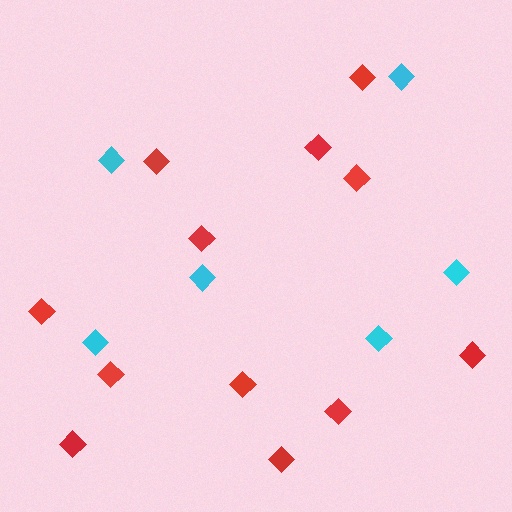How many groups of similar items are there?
There are 2 groups: one group of cyan diamonds (6) and one group of red diamonds (12).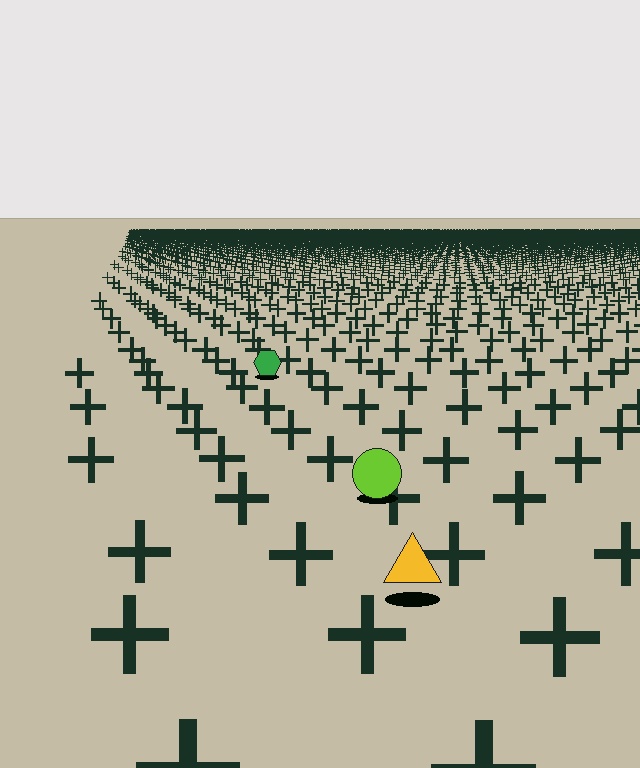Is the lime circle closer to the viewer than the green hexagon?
Yes. The lime circle is closer — you can tell from the texture gradient: the ground texture is coarser near it.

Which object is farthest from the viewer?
The green hexagon is farthest from the viewer. It appears smaller and the ground texture around it is denser.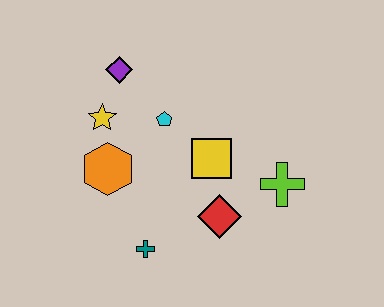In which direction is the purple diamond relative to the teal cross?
The purple diamond is above the teal cross.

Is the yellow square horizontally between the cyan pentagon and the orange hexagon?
No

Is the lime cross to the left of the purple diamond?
No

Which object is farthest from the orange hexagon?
The lime cross is farthest from the orange hexagon.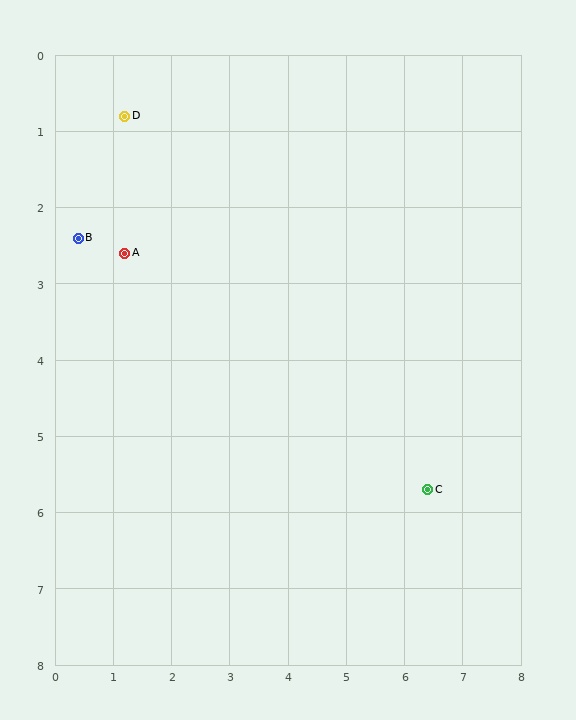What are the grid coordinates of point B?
Point B is at approximately (0.4, 2.4).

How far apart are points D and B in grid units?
Points D and B are about 1.8 grid units apart.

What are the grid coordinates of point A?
Point A is at approximately (1.2, 2.6).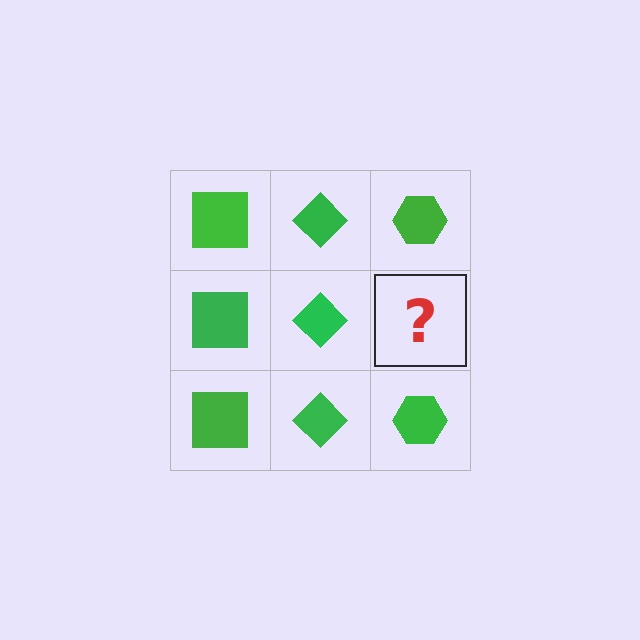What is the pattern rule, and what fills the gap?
The rule is that each column has a consistent shape. The gap should be filled with a green hexagon.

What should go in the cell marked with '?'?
The missing cell should contain a green hexagon.